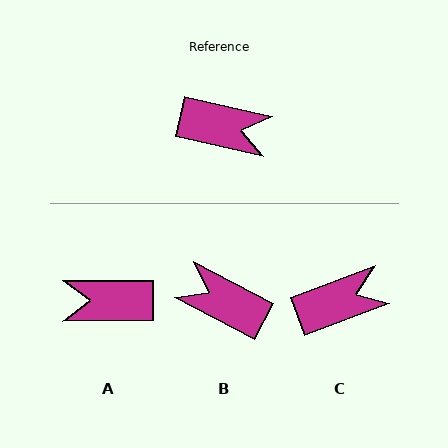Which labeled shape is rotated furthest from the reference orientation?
A, about 167 degrees away.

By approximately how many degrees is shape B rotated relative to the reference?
Approximately 164 degrees counter-clockwise.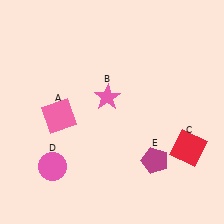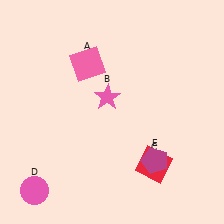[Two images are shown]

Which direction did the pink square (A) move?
The pink square (A) moved up.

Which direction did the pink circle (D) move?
The pink circle (D) moved down.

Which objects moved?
The objects that moved are: the pink square (A), the red square (C), the pink circle (D).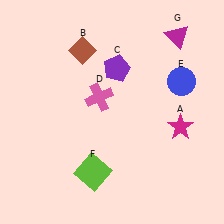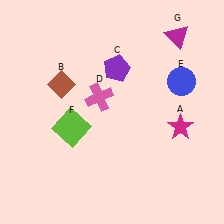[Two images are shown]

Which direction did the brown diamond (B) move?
The brown diamond (B) moved down.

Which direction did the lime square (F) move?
The lime square (F) moved up.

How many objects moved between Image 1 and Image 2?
2 objects moved between the two images.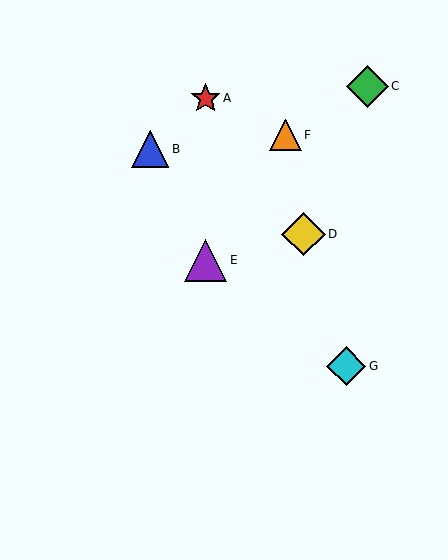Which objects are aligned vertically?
Objects A, E are aligned vertically.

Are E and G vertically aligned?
No, E is at x≈206 and G is at x≈346.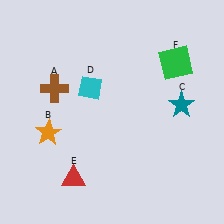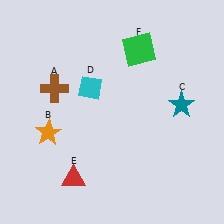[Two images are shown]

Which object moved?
The green square (F) moved left.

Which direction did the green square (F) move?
The green square (F) moved left.